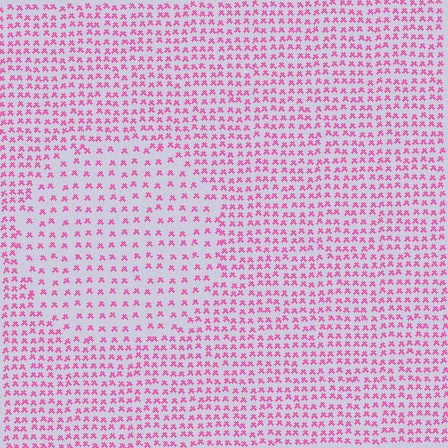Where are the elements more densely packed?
The elements are more densely packed outside the circle boundary.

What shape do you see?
I see a circle.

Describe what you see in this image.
The image contains small pink elements arranged at two different densities. A circle-shaped region is visible where the elements are less densely packed than the surrounding area.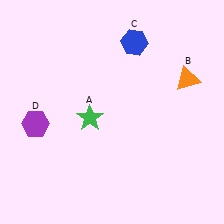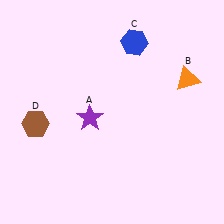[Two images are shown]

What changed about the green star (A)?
In Image 1, A is green. In Image 2, it changed to purple.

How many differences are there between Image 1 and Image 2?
There are 2 differences between the two images.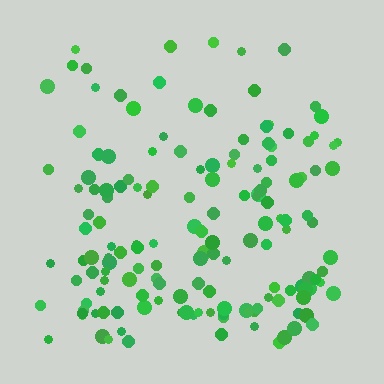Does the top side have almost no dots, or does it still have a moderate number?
Still a moderate number, just noticeably fewer than the bottom.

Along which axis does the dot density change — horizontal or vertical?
Vertical.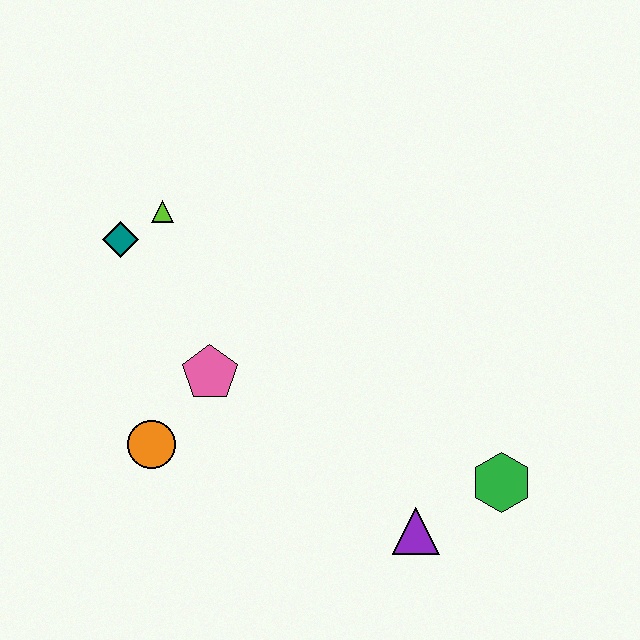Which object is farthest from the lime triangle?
The green hexagon is farthest from the lime triangle.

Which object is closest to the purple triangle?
The green hexagon is closest to the purple triangle.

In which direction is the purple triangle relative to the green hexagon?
The purple triangle is to the left of the green hexagon.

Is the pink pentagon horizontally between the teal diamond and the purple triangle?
Yes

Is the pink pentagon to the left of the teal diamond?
No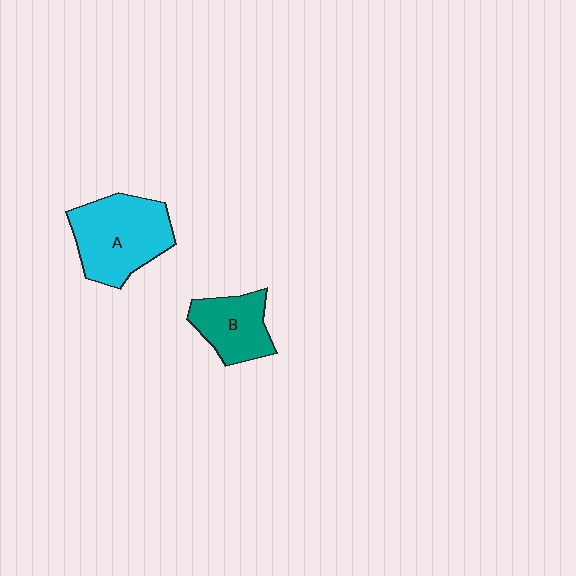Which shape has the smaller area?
Shape B (teal).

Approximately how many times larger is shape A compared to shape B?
Approximately 1.6 times.